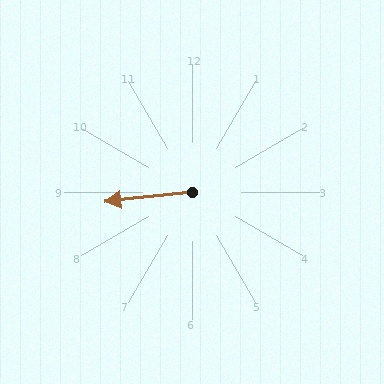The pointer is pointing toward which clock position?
Roughly 9 o'clock.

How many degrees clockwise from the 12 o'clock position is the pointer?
Approximately 264 degrees.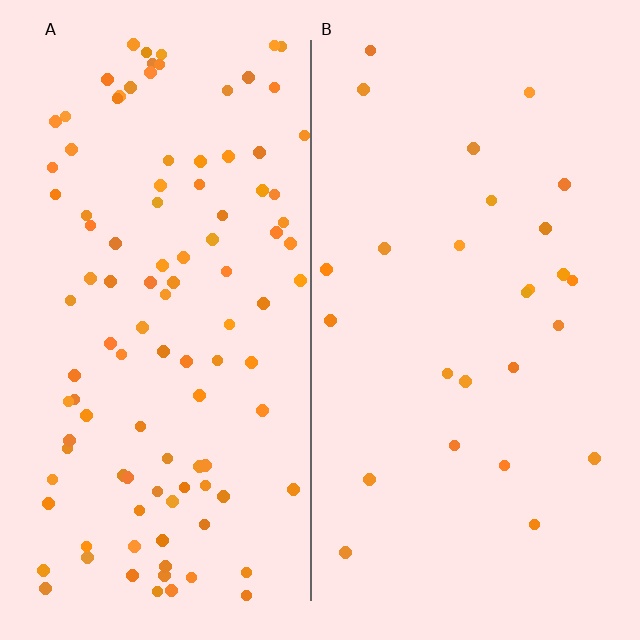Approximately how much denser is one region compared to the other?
Approximately 4.1× — region A over region B.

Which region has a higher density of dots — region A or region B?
A (the left).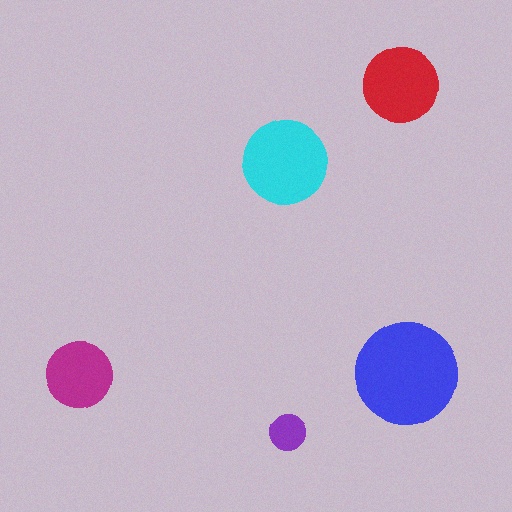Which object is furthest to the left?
The magenta circle is leftmost.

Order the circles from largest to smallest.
the blue one, the cyan one, the red one, the magenta one, the purple one.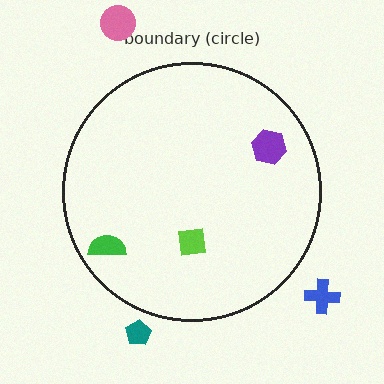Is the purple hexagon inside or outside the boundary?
Inside.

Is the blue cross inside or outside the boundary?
Outside.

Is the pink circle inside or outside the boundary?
Outside.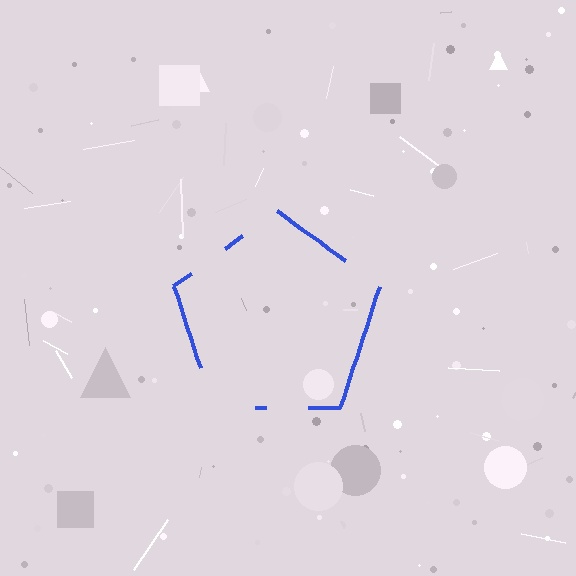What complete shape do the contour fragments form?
The contour fragments form a pentagon.